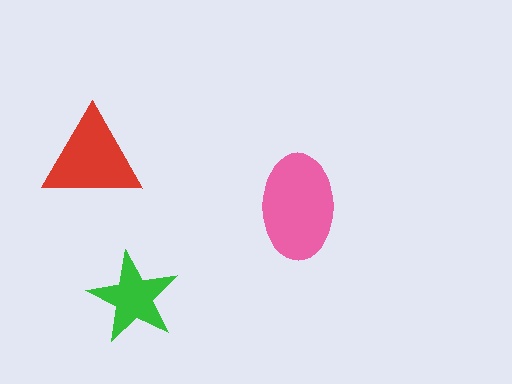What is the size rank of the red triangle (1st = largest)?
2nd.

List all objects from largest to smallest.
The pink ellipse, the red triangle, the green star.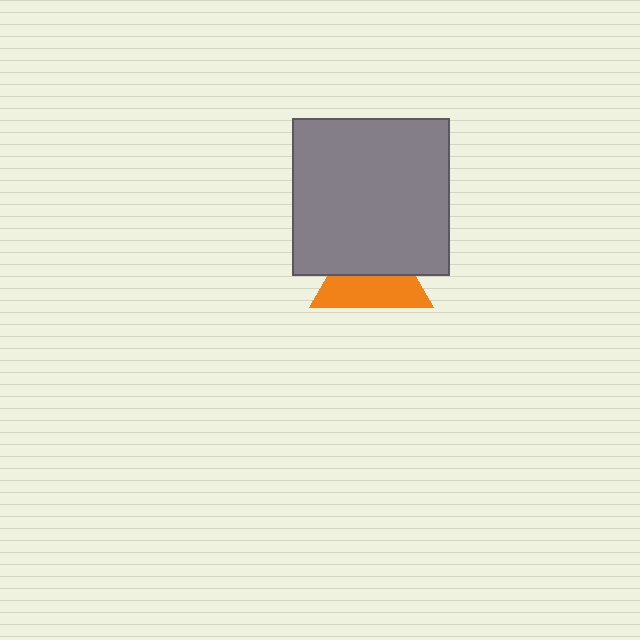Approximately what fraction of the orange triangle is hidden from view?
Roughly 50% of the orange triangle is hidden behind the gray square.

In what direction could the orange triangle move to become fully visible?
The orange triangle could move down. That would shift it out from behind the gray square entirely.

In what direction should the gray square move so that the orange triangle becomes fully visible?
The gray square should move up. That is the shortest direction to clear the overlap and leave the orange triangle fully visible.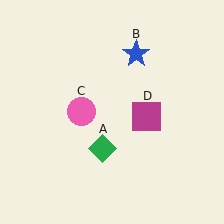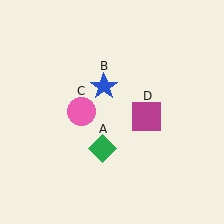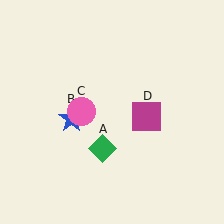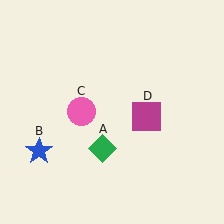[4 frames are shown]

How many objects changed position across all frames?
1 object changed position: blue star (object B).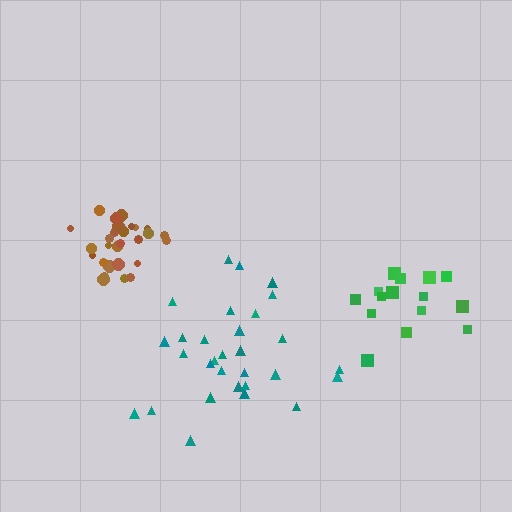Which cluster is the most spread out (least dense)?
Teal.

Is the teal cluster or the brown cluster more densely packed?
Brown.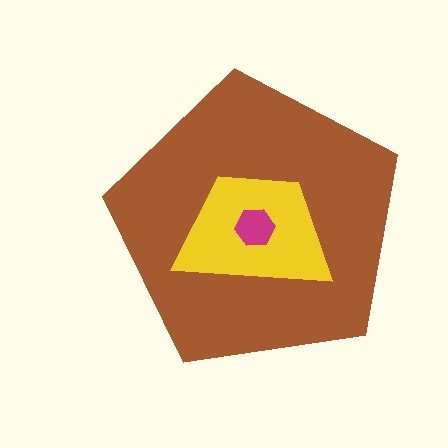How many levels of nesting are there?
3.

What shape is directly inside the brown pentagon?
The yellow trapezoid.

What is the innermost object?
The magenta hexagon.